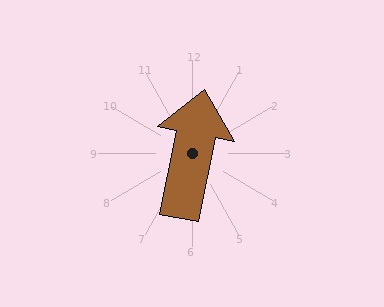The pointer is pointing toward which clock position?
Roughly 12 o'clock.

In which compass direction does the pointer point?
North.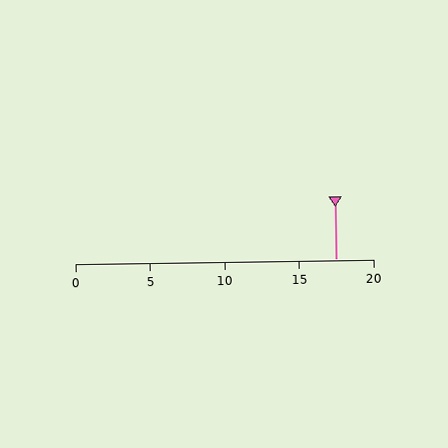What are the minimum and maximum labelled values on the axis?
The axis runs from 0 to 20.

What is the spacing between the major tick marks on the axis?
The major ticks are spaced 5 apart.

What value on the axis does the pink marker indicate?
The marker indicates approximately 17.5.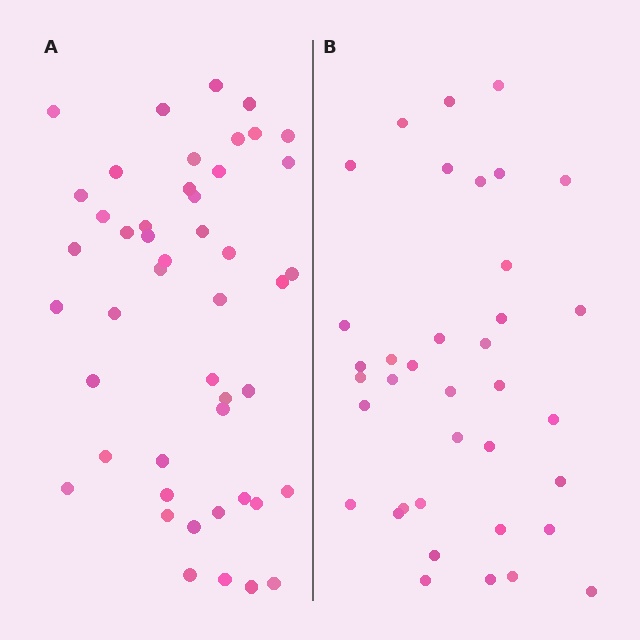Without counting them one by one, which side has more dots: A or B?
Region A (the left region) has more dots.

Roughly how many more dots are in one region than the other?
Region A has roughly 10 or so more dots than region B.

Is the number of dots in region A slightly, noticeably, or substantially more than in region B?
Region A has noticeably more, but not dramatically so. The ratio is roughly 1.3 to 1.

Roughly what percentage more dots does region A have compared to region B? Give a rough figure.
About 25% more.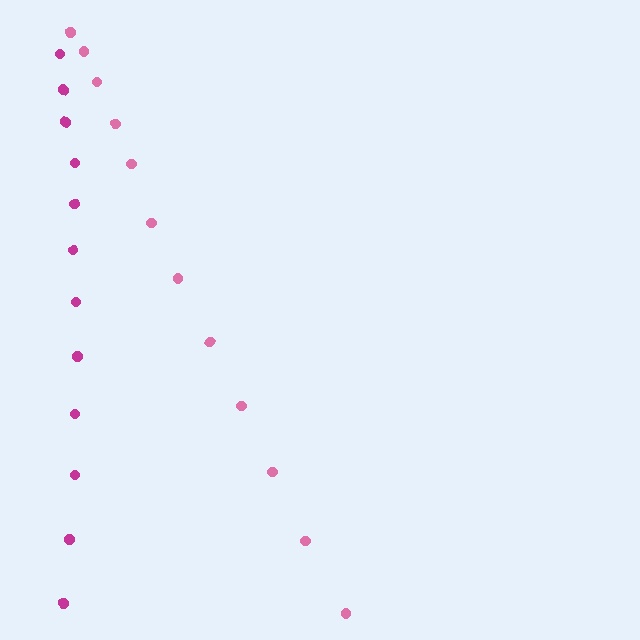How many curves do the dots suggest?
There are 2 distinct paths.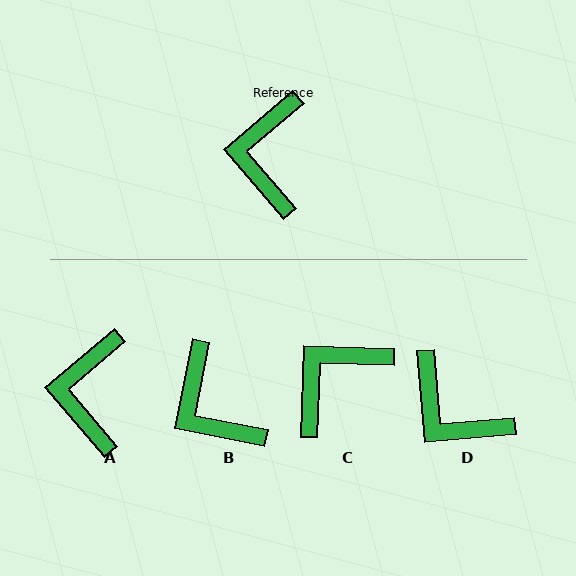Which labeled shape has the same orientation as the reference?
A.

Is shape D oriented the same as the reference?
No, it is off by about 54 degrees.